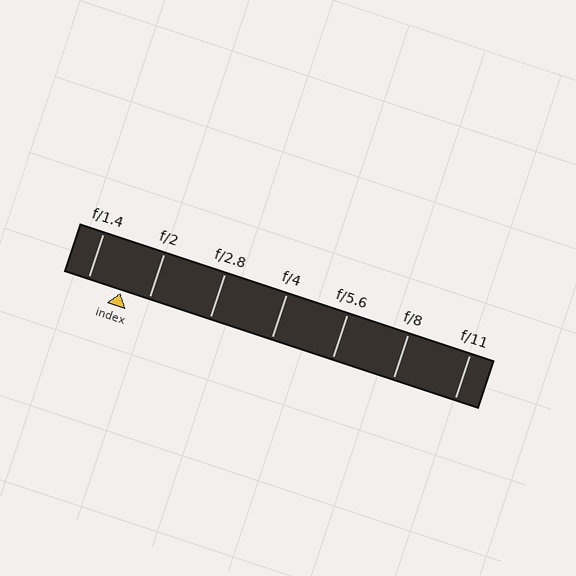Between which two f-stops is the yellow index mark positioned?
The index mark is between f/1.4 and f/2.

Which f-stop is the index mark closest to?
The index mark is closest to f/2.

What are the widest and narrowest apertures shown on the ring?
The widest aperture shown is f/1.4 and the narrowest is f/11.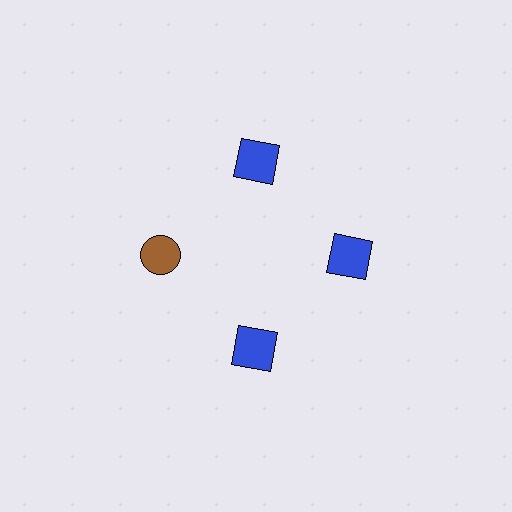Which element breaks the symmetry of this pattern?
The brown circle at roughly the 9 o'clock position breaks the symmetry. All other shapes are blue squares.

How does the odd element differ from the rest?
It differs in both color (brown instead of blue) and shape (circle instead of square).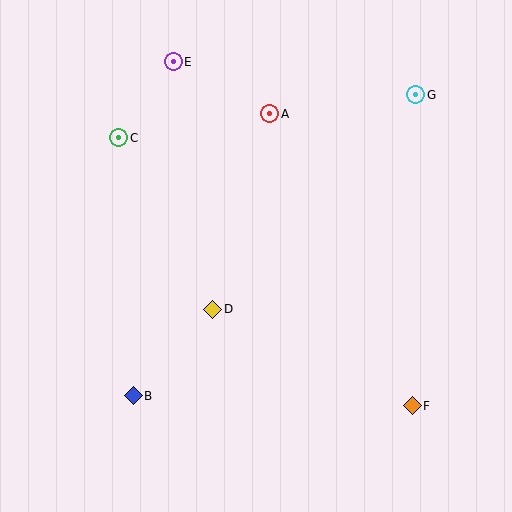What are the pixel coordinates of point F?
Point F is at (412, 406).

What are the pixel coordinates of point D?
Point D is at (213, 309).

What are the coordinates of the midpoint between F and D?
The midpoint between F and D is at (312, 357).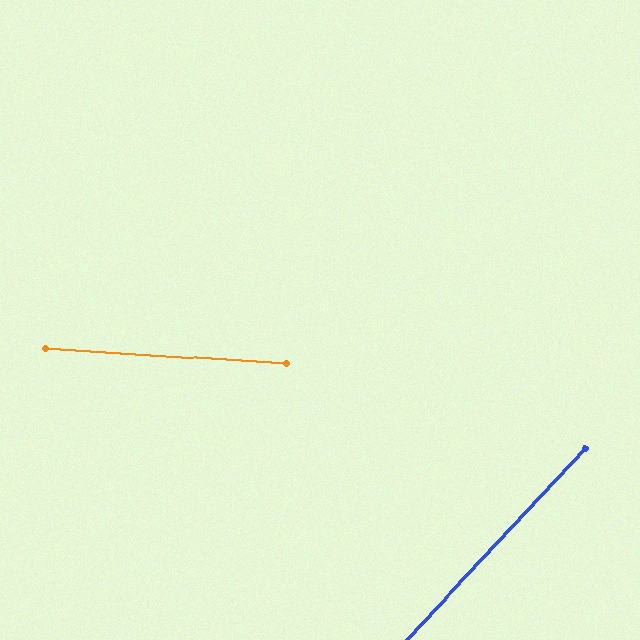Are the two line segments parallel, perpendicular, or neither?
Neither parallel nor perpendicular — they differ by about 51°.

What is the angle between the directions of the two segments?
Approximately 51 degrees.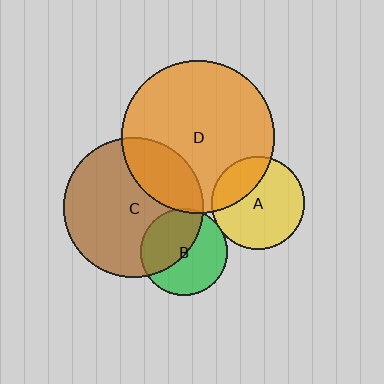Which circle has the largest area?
Circle D (orange).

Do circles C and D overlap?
Yes.